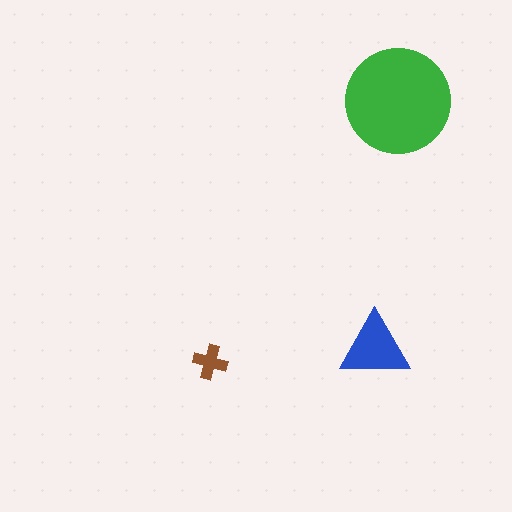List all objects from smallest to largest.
The brown cross, the blue triangle, the green circle.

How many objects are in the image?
There are 3 objects in the image.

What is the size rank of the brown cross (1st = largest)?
3rd.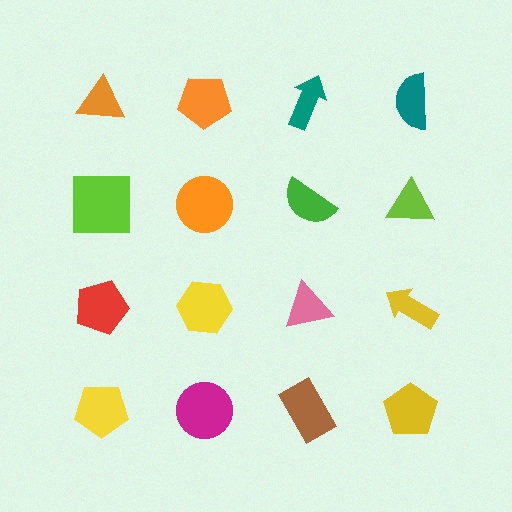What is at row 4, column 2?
A magenta circle.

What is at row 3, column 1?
A red pentagon.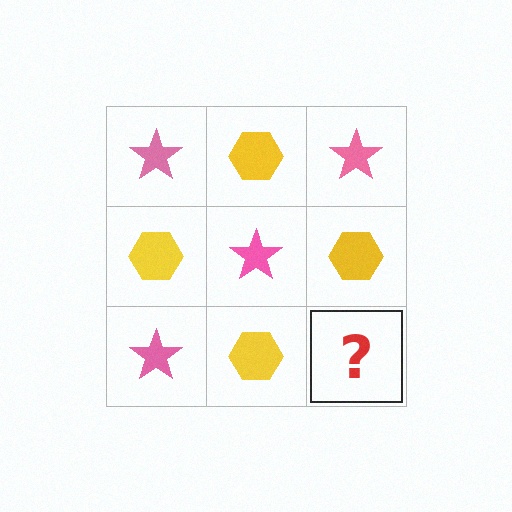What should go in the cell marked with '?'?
The missing cell should contain a pink star.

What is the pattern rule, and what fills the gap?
The rule is that it alternates pink star and yellow hexagon in a checkerboard pattern. The gap should be filled with a pink star.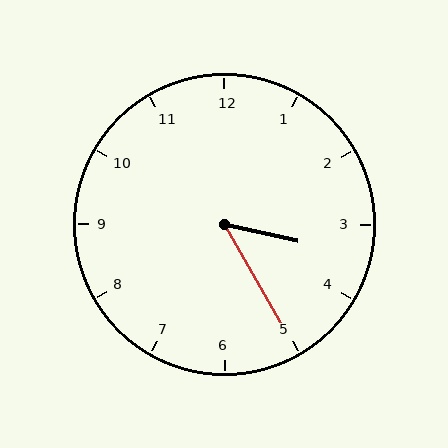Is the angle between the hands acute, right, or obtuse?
It is acute.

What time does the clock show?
3:25.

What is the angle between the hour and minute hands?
Approximately 48 degrees.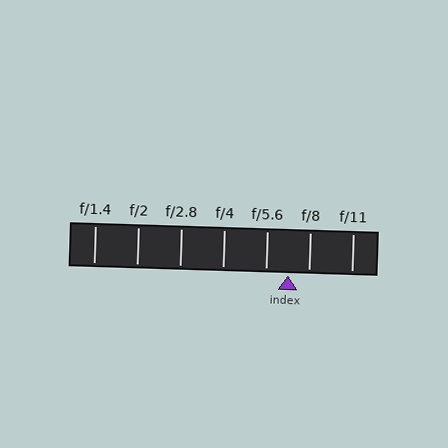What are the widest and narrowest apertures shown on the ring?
The widest aperture shown is f/1.4 and the narrowest is f/11.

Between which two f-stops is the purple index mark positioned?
The index mark is between f/5.6 and f/8.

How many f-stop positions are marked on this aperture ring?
There are 7 f-stop positions marked.